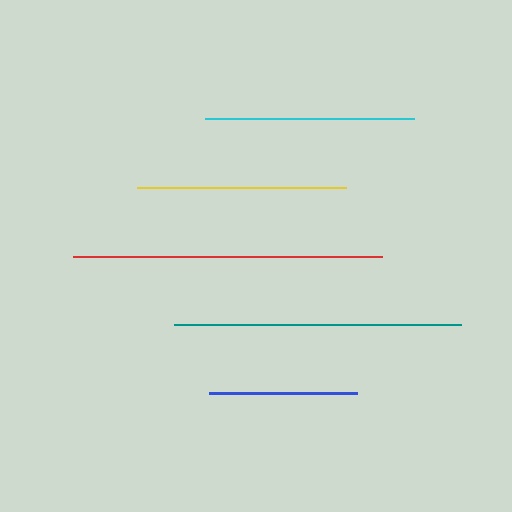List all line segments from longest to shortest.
From longest to shortest: red, teal, cyan, yellow, blue.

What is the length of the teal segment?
The teal segment is approximately 287 pixels long.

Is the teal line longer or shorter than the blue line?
The teal line is longer than the blue line.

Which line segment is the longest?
The red line is the longest at approximately 309 pixels.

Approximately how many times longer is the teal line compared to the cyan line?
The teal line is approximately 1.4 times the length of the cyan line.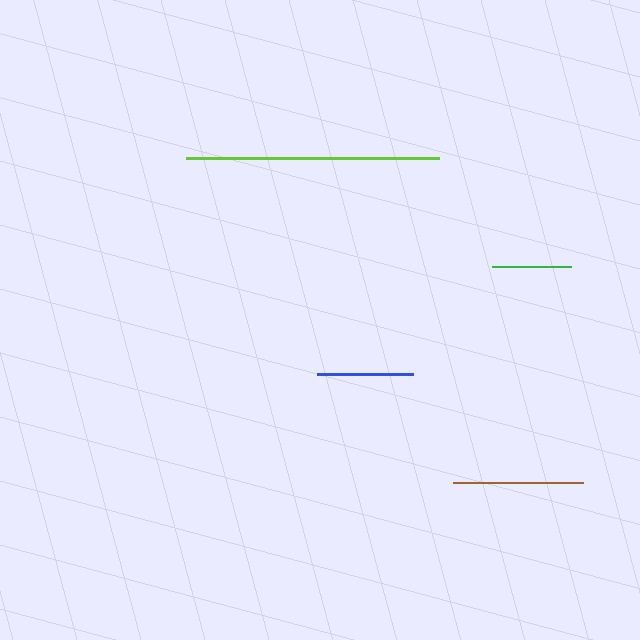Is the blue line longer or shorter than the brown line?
The brown line is longer than the blue line.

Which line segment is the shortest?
The green line is the shortest at approximately 79 pixels.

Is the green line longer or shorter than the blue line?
The blue line is longer than the green line.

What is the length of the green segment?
The green segment is approximately 79 pixels long.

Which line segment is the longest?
The lime line is the longest at approximately 253 pixels.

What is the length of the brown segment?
The brown segment is approximately 130 pixels long.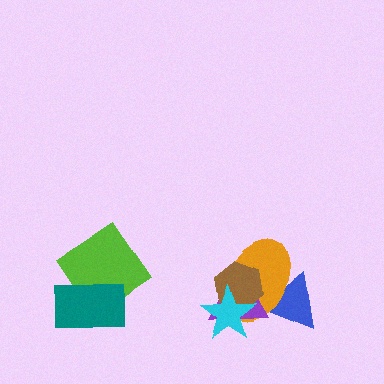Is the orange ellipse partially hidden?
Yes, it is partially covered by another shape.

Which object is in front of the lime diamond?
The teal rectangle is in front of the lime diamond.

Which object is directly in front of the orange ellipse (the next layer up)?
The purple triangle is directly in front of the orange ellipse.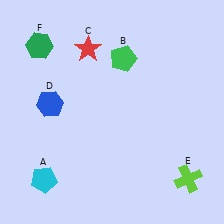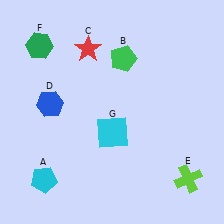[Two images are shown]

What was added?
A cyan square (G) was added in Image 2.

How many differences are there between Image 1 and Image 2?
There is 1 difference between the two images.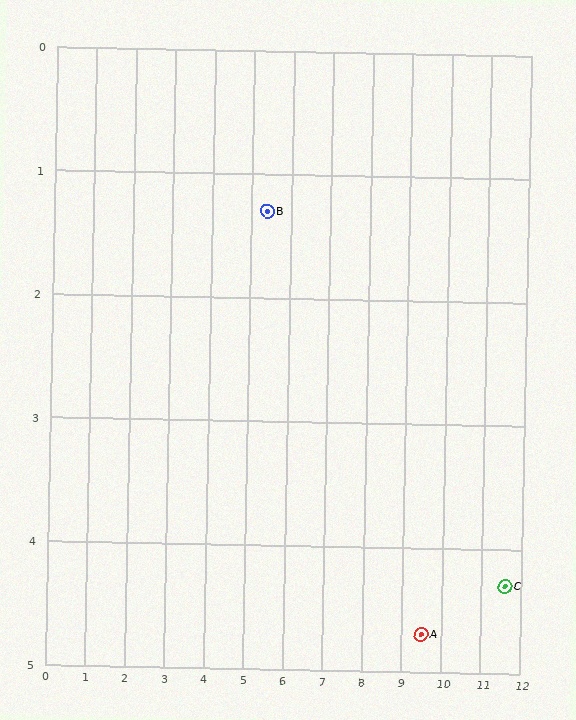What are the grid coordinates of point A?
Point A is at approximately (9.5, 4.7).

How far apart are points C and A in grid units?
Points C and A are about 2.1 grid units apart.